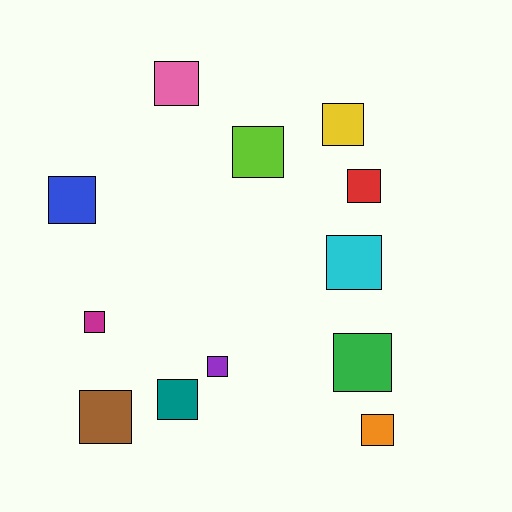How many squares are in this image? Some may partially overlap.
There are 12 squares.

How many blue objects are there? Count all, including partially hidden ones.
There is 1 blue object.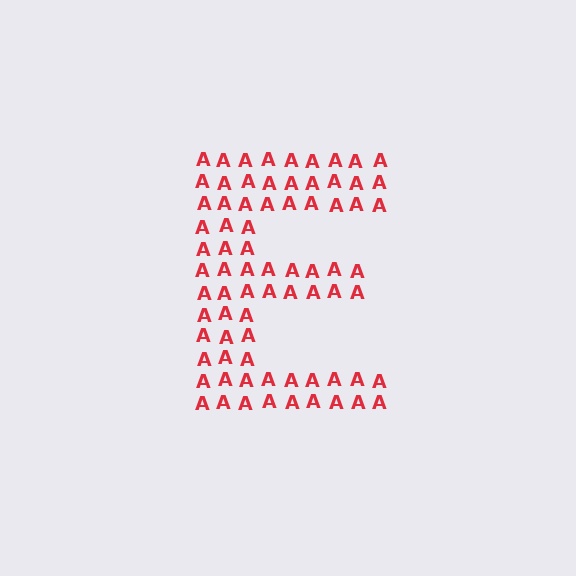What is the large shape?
The large shape is the letter E.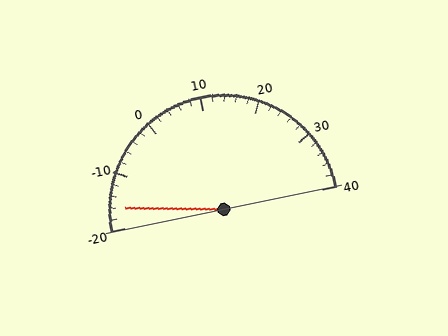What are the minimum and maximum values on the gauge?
The gauge ranges from -20 to 40.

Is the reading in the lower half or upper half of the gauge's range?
The reading is in the lower half of the range (-20 to 40).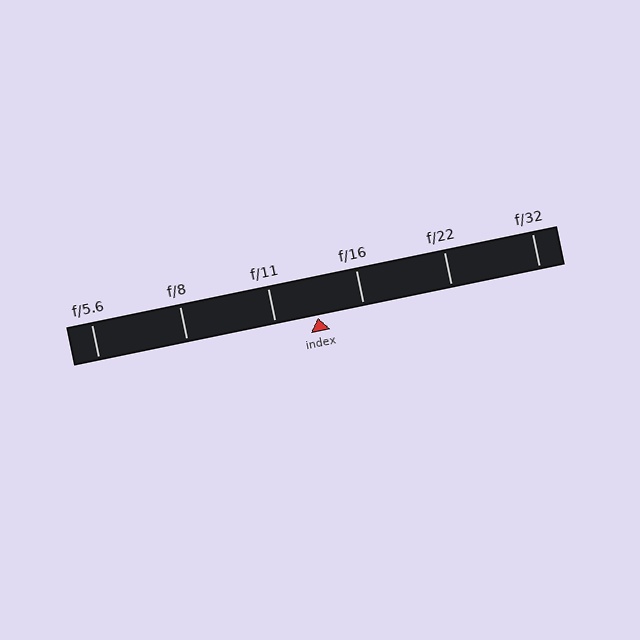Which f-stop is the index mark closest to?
The index mark is closest to f/11.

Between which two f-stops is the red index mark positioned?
The index mark is between f/11 and f/16.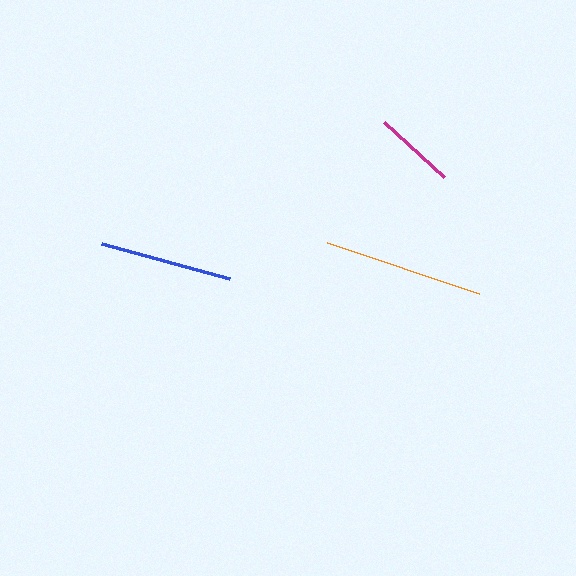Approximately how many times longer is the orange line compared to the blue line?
The orange line is approximately 1.2 times the length of the blue line.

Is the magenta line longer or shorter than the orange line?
The orange line is longer than the magenta line.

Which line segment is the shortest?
The magenta line is the shortest at approximately 81 pixels.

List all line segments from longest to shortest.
From longest to shortest: orange, blue, magenta.